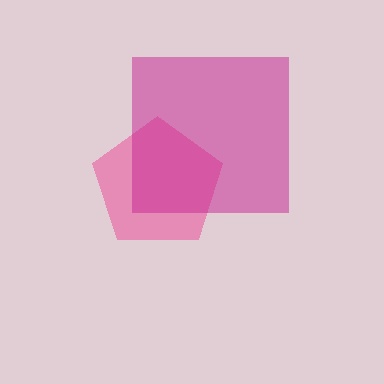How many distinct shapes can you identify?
There are 2 distinct shapes: a pink pentagon, a magenta square.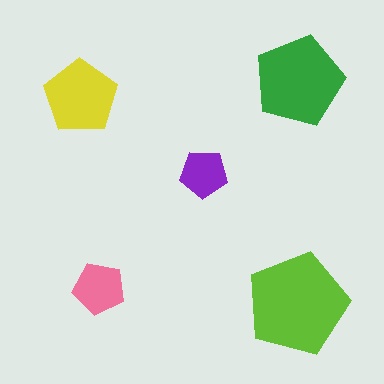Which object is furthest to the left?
The yellow pentagon is leftmost.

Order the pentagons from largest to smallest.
the lime one, the green one, the yellow one, the pink one, the purple one.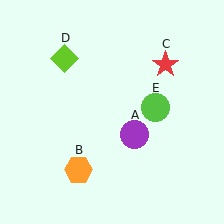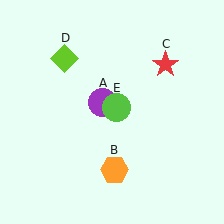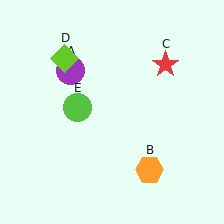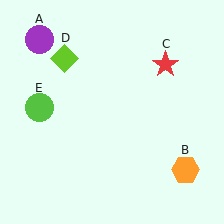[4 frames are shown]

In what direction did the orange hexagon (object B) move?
The orange hexagon (object B) moved right.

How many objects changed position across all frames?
3 objects changed position: purple circle (object A), orange hexagon (object B), lime circle (object E).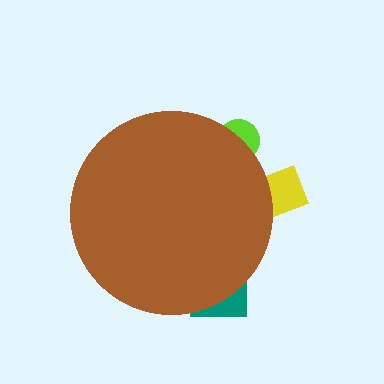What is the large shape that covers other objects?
A brown circle.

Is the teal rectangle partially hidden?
Yes, the teal rectangle is partially hidden behind the brown circle.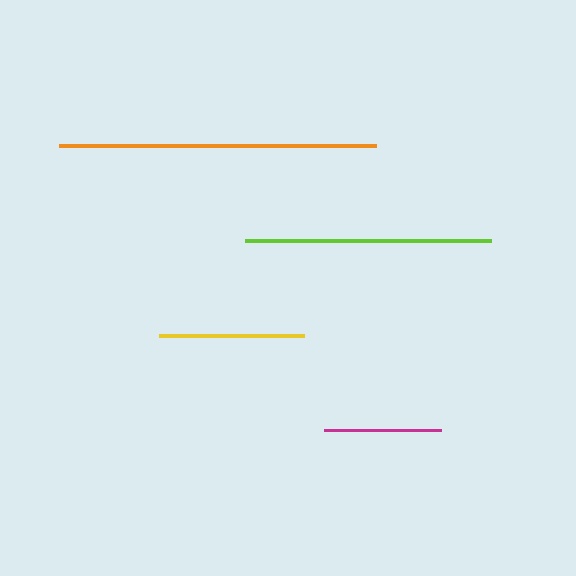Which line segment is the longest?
The orange line is the longest at approximately 316 pixels.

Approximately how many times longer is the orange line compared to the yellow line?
The orange line is approximately 2.2 times the length of the yellow line.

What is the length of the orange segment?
The orange segment is approximately 316 pixels long.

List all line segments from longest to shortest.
From longest to shortest: orange, lime, yellow, magenta.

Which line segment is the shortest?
The magenta line is the shortest at approximately 117 pixels.